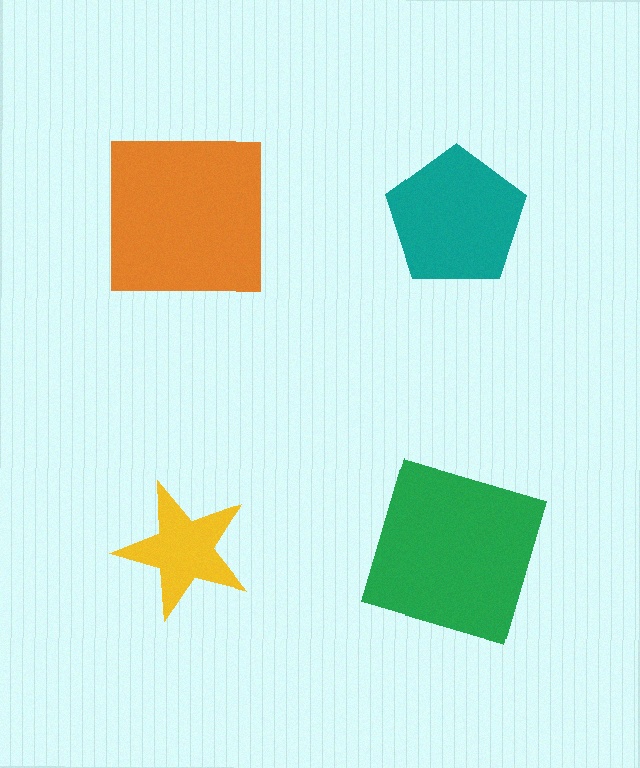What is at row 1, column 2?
A teal pentagon.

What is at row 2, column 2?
A green square.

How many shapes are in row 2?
2 shapes.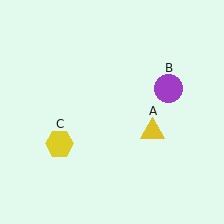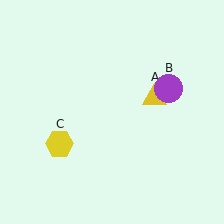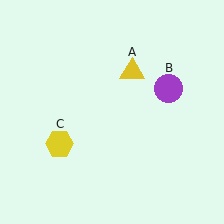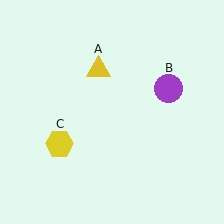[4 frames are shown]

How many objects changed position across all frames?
1 object changed position: yellow triangle (object A).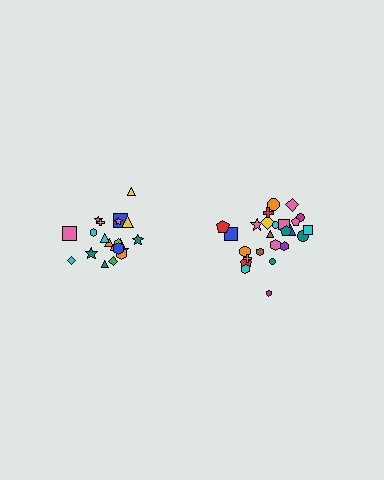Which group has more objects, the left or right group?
The right group.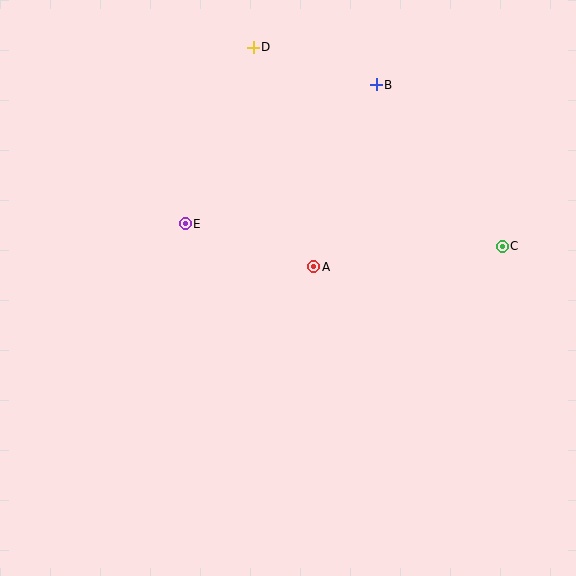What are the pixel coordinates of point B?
Point B is at (376, 85).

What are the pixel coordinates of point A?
Point A is at (314, 267).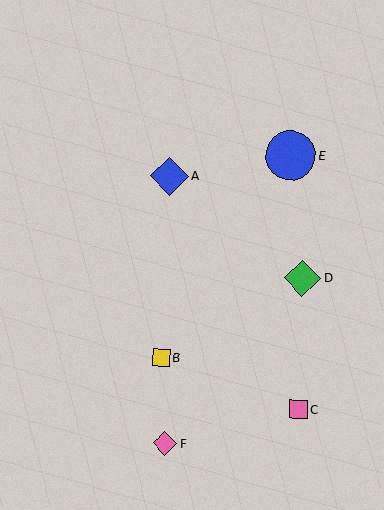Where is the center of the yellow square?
The center of the yellow square is at (161, 357).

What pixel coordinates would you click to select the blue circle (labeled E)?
Click at (290, 156) to select the blue circle E.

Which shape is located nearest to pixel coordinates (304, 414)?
The pink square (labeled C) at (298, 409) is nearest to that location.